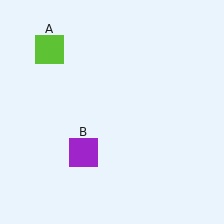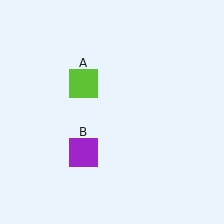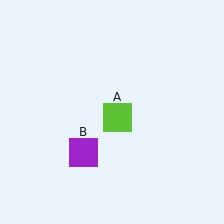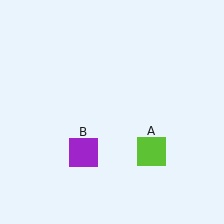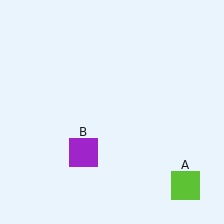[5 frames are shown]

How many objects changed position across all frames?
1 object changed position: lime square (object A).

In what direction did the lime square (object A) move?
The lime square (object A) moved down and to the right.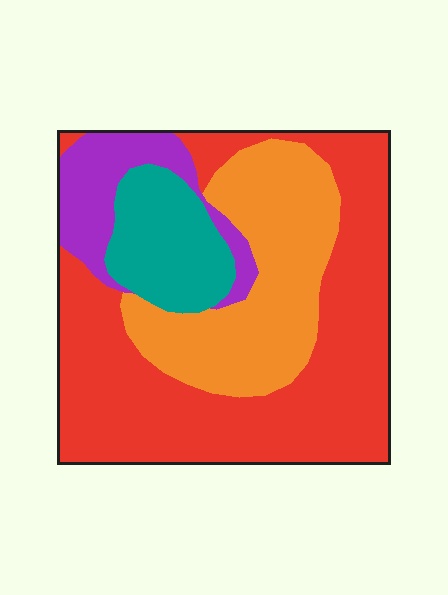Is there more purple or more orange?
Orange.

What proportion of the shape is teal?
Teal covers roughly 10% of the shape.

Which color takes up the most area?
Red, at roughly 50%.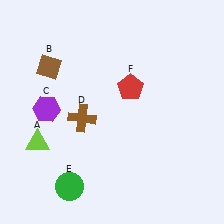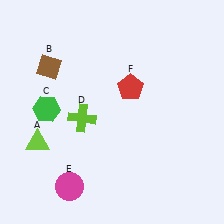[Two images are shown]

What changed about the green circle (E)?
In Image 1, E is green. In Image 2, it changed to magenta.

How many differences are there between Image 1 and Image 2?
There are 3 differences between the two images.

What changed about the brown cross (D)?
In Image 1, D is brown. In Image 2, it changed to lime.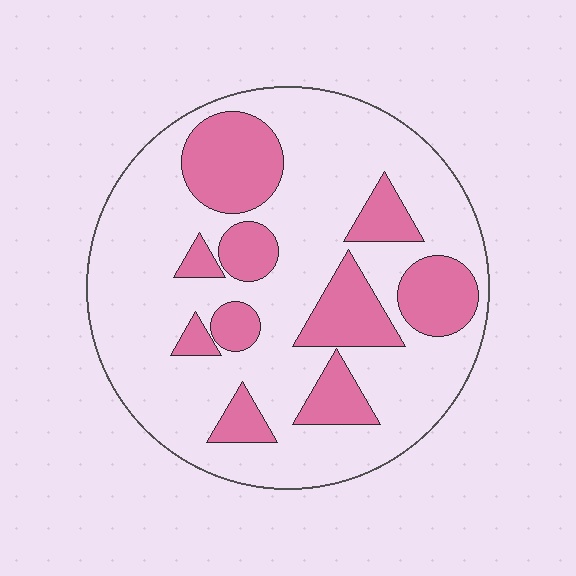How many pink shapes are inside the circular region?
10.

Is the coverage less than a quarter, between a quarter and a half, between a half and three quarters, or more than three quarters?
Between a quarter and a half.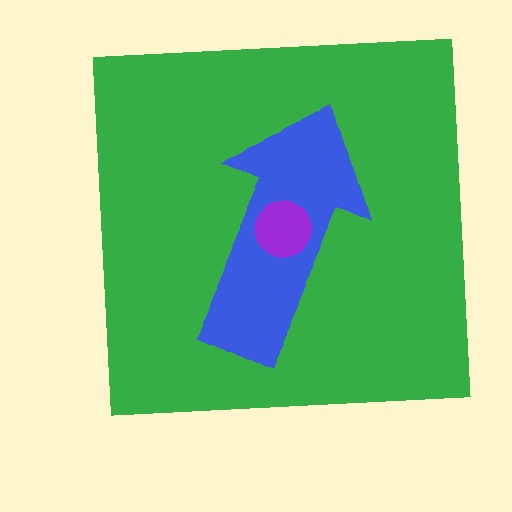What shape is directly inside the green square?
The blue arrow.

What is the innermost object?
The purple circle.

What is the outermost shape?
The green square.